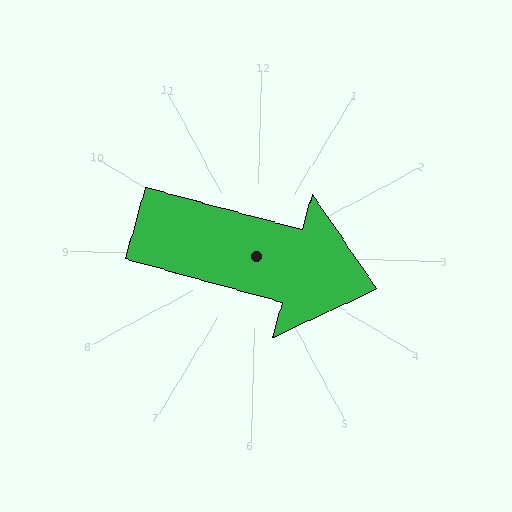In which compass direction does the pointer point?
East.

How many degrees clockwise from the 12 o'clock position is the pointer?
Approximately 104 degrees.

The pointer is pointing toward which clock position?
Roughly 3 o'clock.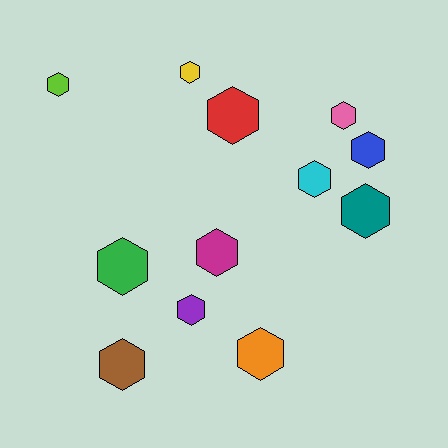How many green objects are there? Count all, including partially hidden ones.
There is 1 green object.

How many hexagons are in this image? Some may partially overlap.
There are 12 hexagons.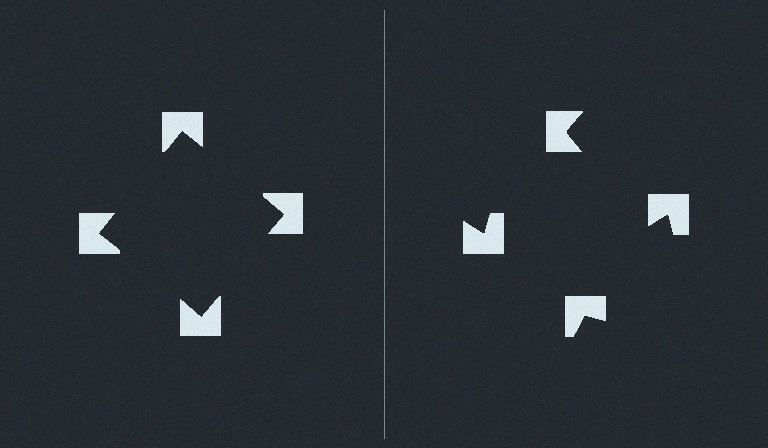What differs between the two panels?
The notched squares are positioned identically on both sides; only the wedge orientations differ. On the left they align to a square; on the right they are misaligned.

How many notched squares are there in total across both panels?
8 — 4 on each side.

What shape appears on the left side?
An illusory square.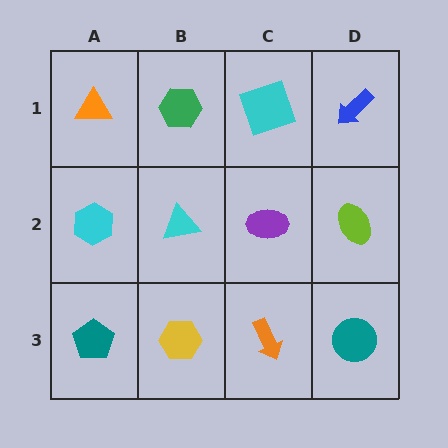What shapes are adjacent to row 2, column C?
A cyan square (row 1, column C), an orange arrow (row 3, column C), a cyan triangle (row 2, column B), a lime ellipse (row 2, column D).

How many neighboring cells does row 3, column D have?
2.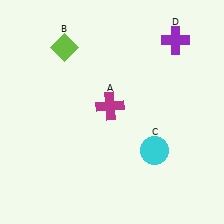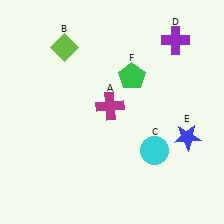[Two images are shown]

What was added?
A blue star (E), a green pentagon (F) were added in Image 2.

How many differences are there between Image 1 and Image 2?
There are 2 differences between the two images.